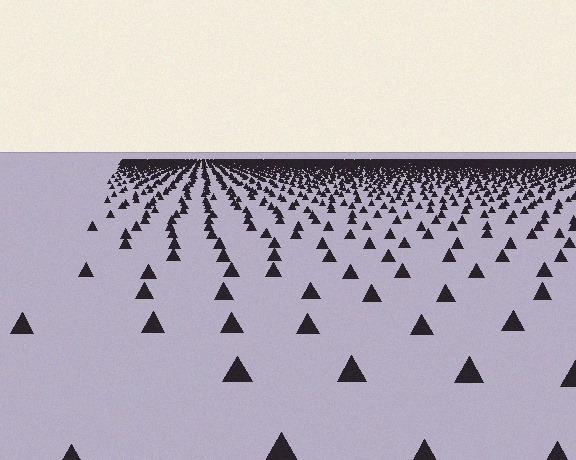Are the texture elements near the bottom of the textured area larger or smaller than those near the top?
Larger. Near the bottom, elements are closer to the viewer and appear at a bigger on-screen size.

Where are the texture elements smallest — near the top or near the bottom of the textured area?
Near the top.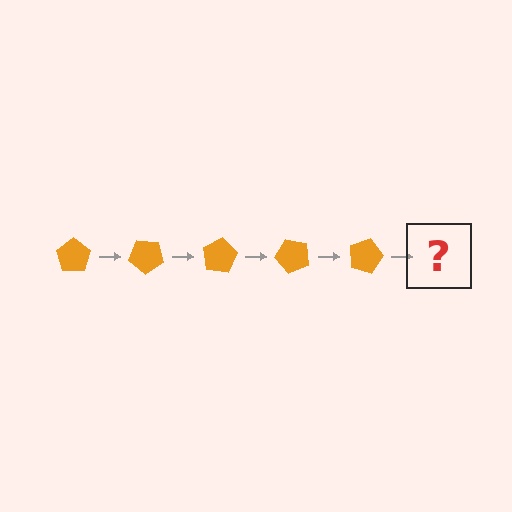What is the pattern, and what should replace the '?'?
The pattern is that the pentagon rotates 40 degrees each step. The '?' should be an orange pentagon rotated 200 degrees.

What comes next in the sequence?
The next element should be an orange pentagon rotated 200 degrees.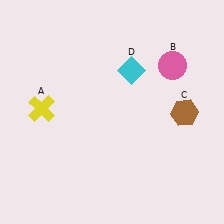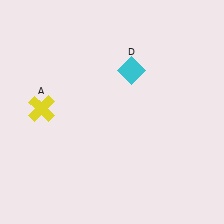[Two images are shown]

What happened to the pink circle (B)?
The pink circle (B) was removed in Image 2. It was in the top-right area of Image 1.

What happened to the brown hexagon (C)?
The brown hexagon (C) was removed in Image 2. It was in the bottom-right area of Image 1.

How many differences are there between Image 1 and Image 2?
There are 2 differences between the two images.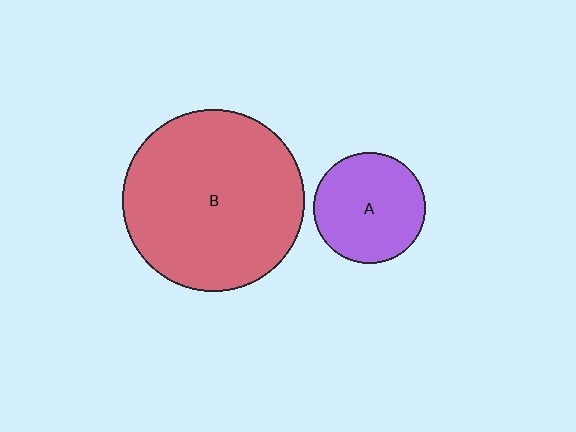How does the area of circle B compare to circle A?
Approximately 2.7 times.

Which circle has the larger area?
Circle B (red).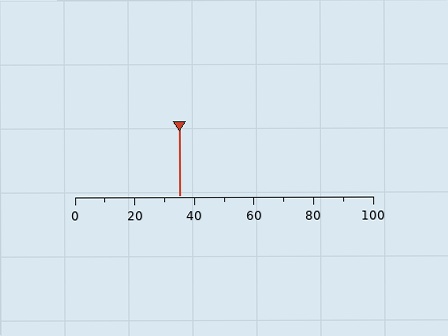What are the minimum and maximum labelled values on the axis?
The axis runs from 0 to 100.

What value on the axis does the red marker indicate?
The marker indicates approximately 35.